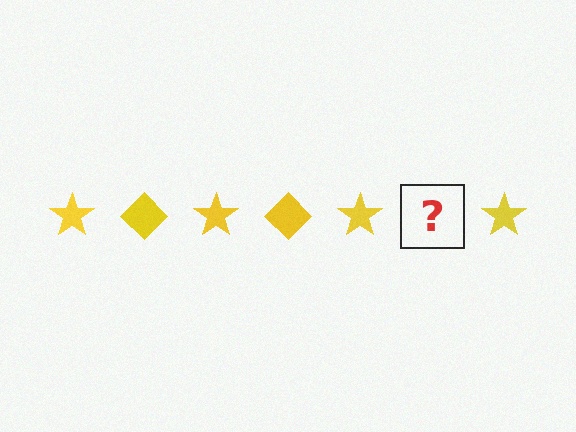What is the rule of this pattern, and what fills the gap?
The rule is that the pattern cycles through star, diamond shapes in yellow. The gap should be filled with a yellow diamond.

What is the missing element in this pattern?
The missing element is a yellow diamond.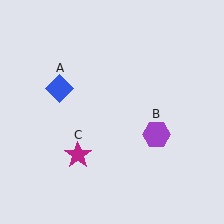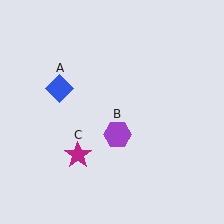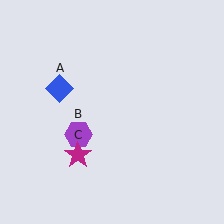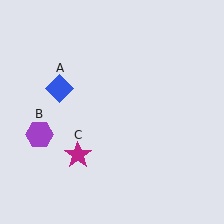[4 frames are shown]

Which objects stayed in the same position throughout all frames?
Blue diamond (object A) and magenta star (object C) remained stationary.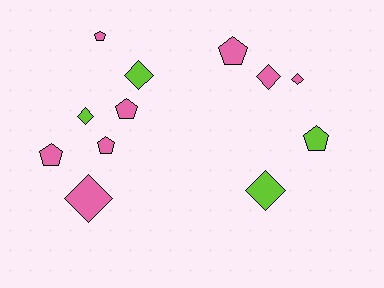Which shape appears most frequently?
Pentagon, with 6 objects.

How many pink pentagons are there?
There are 5 pink pentagons.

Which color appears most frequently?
Pink, with 8 objects.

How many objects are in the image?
There are 12 objects.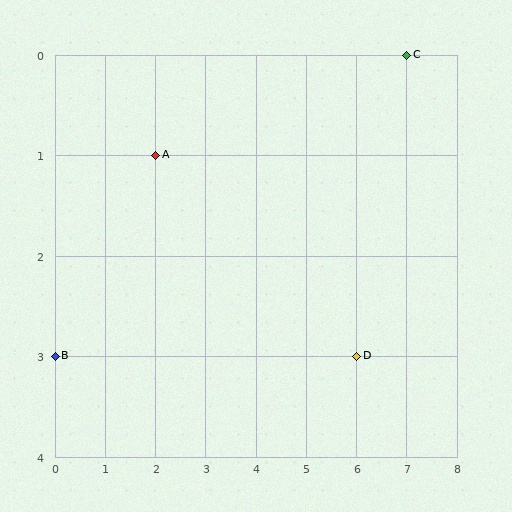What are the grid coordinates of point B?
Point B is at grid coordinates (0, 3).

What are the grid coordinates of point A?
Point A is at grid coordinates (2, 1).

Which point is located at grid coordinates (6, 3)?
Point D is at (6, 3).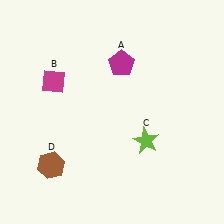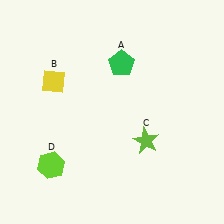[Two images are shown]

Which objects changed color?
A changed from magenta to green. B changed from magenta to yellow. D changed from brown to lime.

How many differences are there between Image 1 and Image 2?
There are 3 differences between the two images.